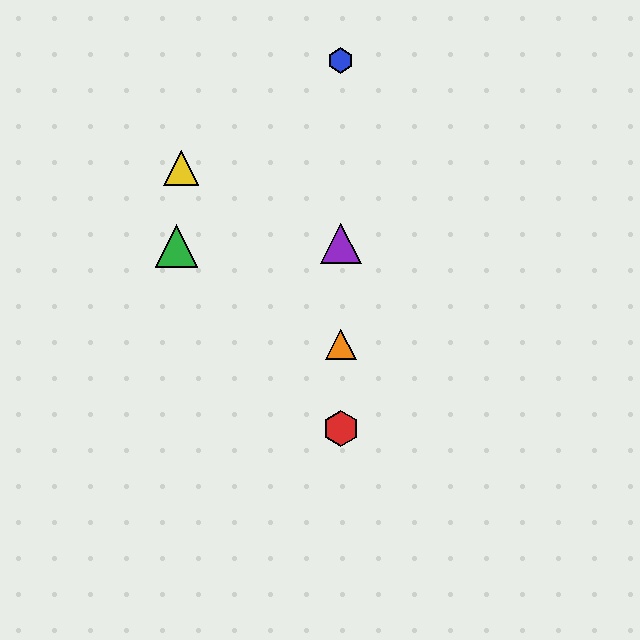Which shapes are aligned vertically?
The red hexagon, the blue hexagon, the purple triangle, the orange triangle are aligned vertically.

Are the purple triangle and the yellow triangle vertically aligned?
No, the purple triangle is at x≈341 and the yellow triangle is at x≈181.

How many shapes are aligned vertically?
4 shapes (the red hexagon, the blue hexagon, the purple triangle, the orange triangle) are aligned vertically.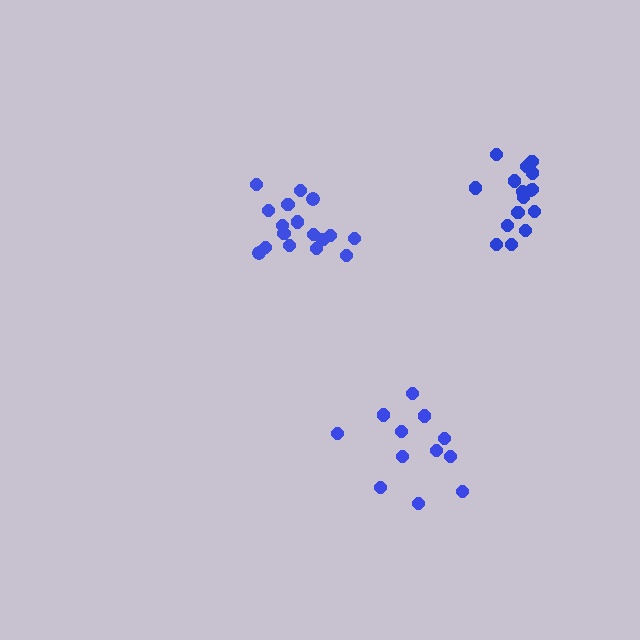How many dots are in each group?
Group 1: 17 dots, Group 2: 16 dots, Group 3: 12 dots (45 total).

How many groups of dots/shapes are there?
There are 3 groups.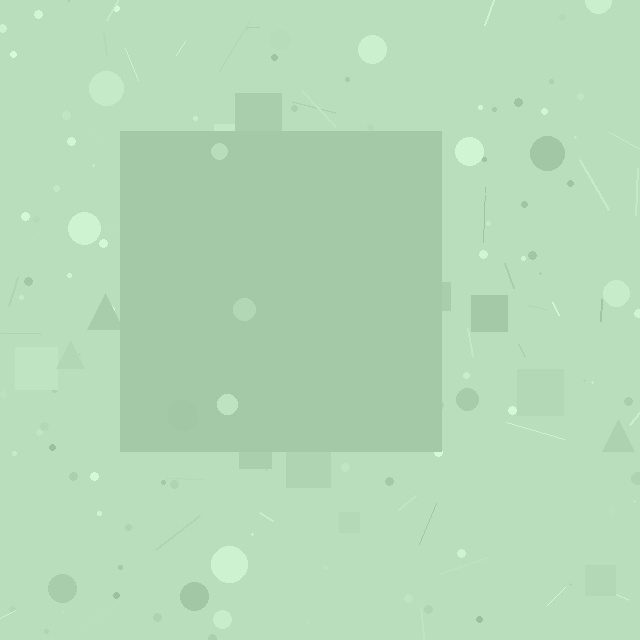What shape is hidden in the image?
A square is hidden in the image.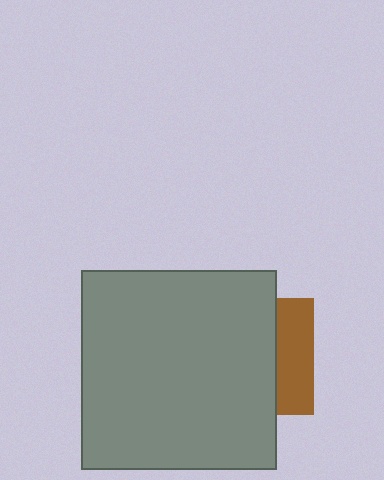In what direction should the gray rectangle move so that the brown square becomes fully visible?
The gray rectangle should move left. That is the shortest direction to clear the overlap and leave the brown square fully visible.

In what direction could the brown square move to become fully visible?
The brown square could move right. That would shift it out from behind the gray rectangle entirely.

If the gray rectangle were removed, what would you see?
You would see the complete brown square.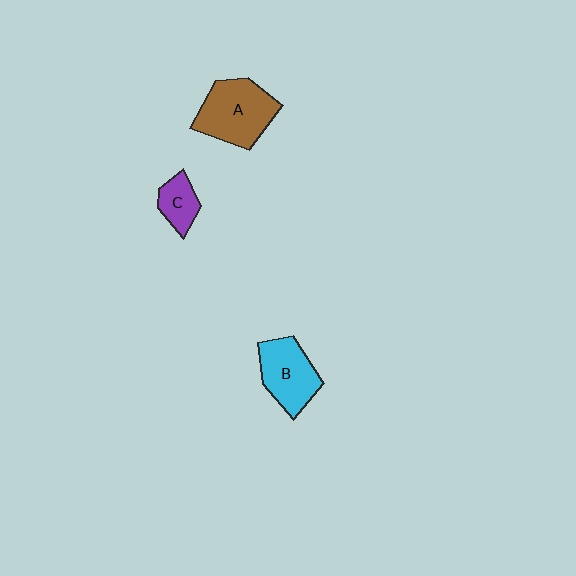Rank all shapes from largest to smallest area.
From largest to smallest: A (brown), B (cyan), C (purple).